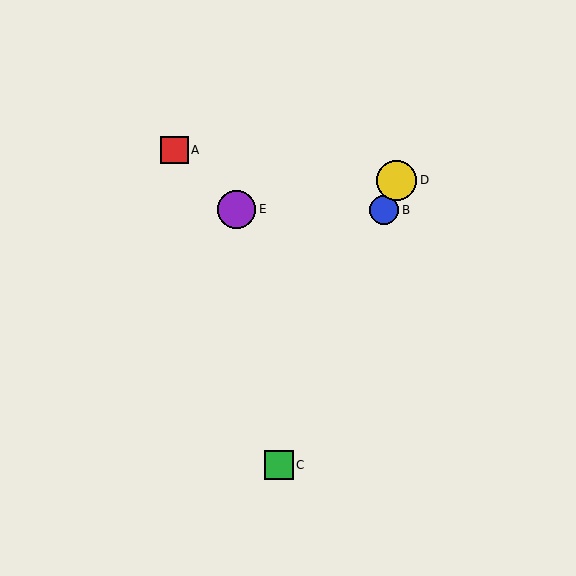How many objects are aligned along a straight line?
3 objects (B, C, D) are aligned along a straight line.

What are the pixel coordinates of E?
Object E is at (237, 209).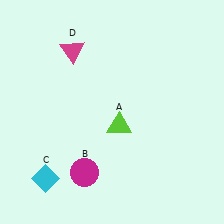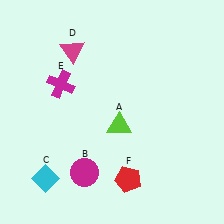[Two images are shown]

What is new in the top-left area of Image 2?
A magenta cross (E) was added in the top-left area of Image 2.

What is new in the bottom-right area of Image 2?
A red pentagon (F) was added in the bottom-right area of Image 2.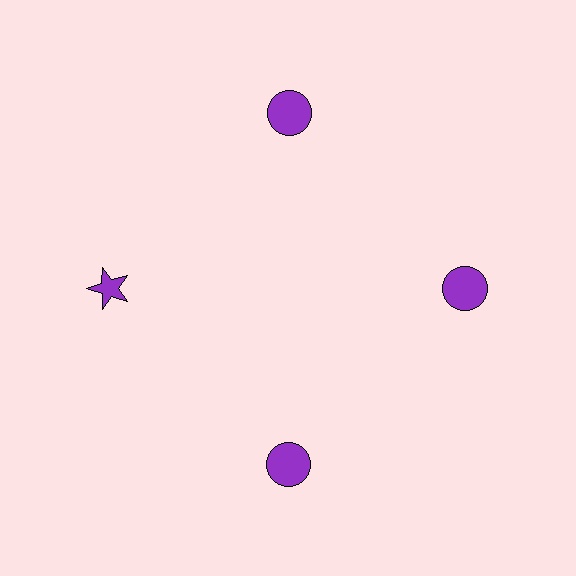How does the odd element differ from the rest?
It has a different shape: star instead of circle.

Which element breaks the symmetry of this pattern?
The purple star at roughly the 9 o'clock position breaks the symmetry. All other shapes are purple circles.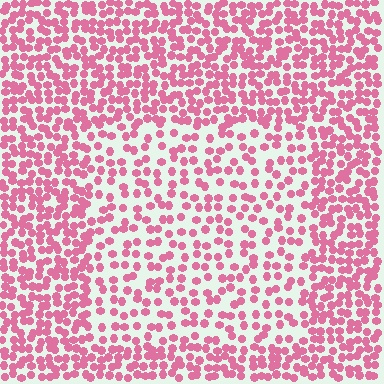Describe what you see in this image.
The image contains small pink elements arranged at two different densities. A rectangle-shaped region is visible where the elements are less densely packed than the surrounding area.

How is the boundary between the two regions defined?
The boundary is defined by a change in element density (approximately 1.8x ratio). All elements are the same color, size, and shape.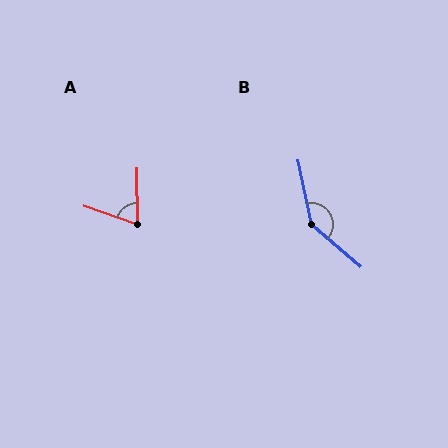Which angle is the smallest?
A, at approximately 70 degrees.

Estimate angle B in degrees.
Approximately 142 degrees.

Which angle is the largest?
B, at approximately 142 degrees.